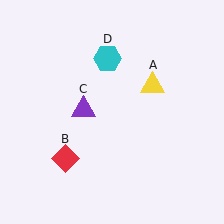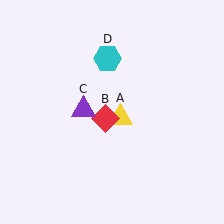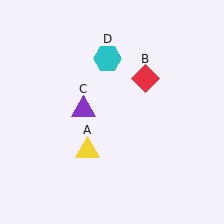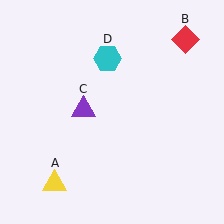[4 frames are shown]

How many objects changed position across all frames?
2 objects changed position: yellow triangle (object A), red diamond (object B).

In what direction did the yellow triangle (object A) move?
The yellow triangle (object A) moved down and to the left.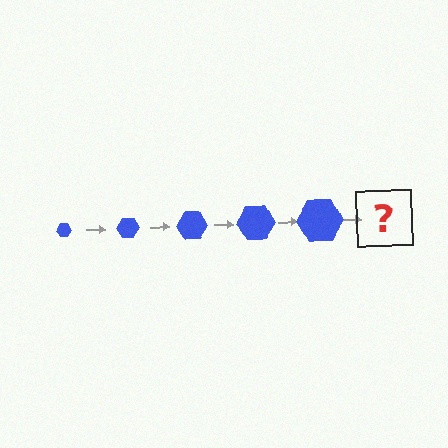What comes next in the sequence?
The next element should be a blue hexagon, larger than the previous one.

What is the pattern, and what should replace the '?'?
The pattern is that the hexagon gets progressively larger each step. The '?' should be a blue hexagon, larger than the previous one.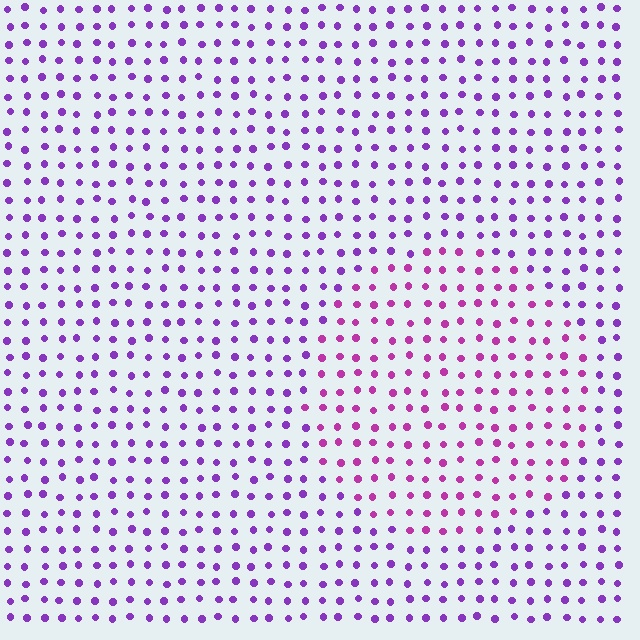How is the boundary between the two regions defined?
The boundary is defined purely by a slight shift in hue (about 33 degrees). Spacing, size, and orientation are identical on both sides.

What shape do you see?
I see a circle.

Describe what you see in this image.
The image is filled with small purple elements in a uniform arrangement. A circle-shaped region is visible where the elements are tinted to a slightly different hue, forming a subtle color boundary.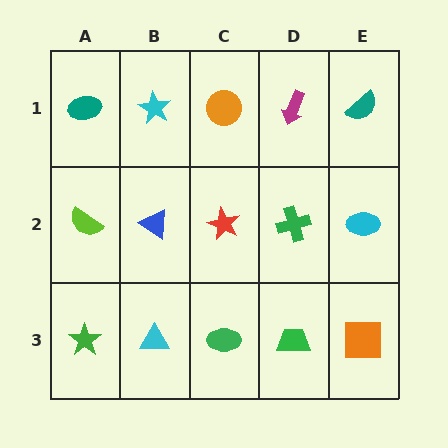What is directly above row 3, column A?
A lime semicircle.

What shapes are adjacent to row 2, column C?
An orange circle (row 1, column C), a green ellipse (row 3, column C), a blue triangle (row 2, column B), a green cross (row 2, column D).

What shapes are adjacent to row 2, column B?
A cyan star (row 1, column B), a cyan triangle (row 3, column B), a lime semicircle (row 2, column A), a red star (row 2, column C).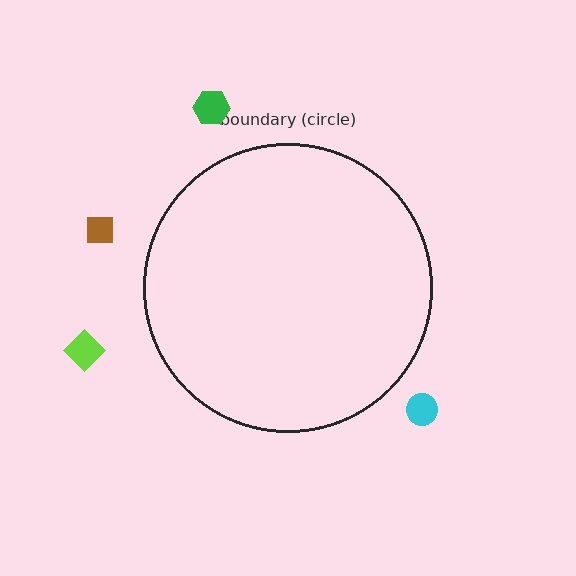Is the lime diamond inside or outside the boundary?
Outside.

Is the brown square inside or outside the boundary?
Outside.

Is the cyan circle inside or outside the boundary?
Outside.